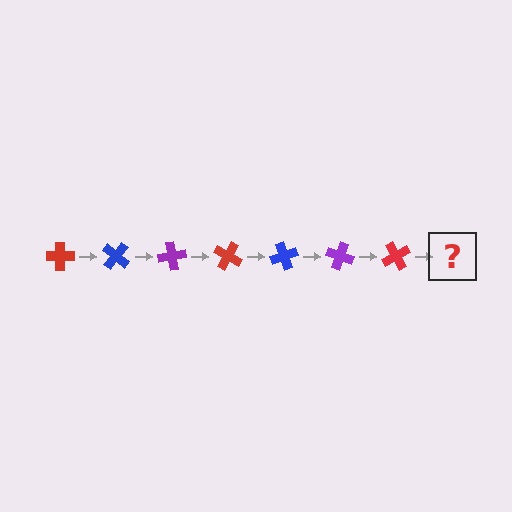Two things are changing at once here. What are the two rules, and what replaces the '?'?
The two rules are that it rotates 40 degrees each step and the color cycles through red, blue, and purple. The '?' should be a blue cross, rotated 280 degrees from the start.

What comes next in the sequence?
The next element should be a blue cross, rotated 280 degrees from the start.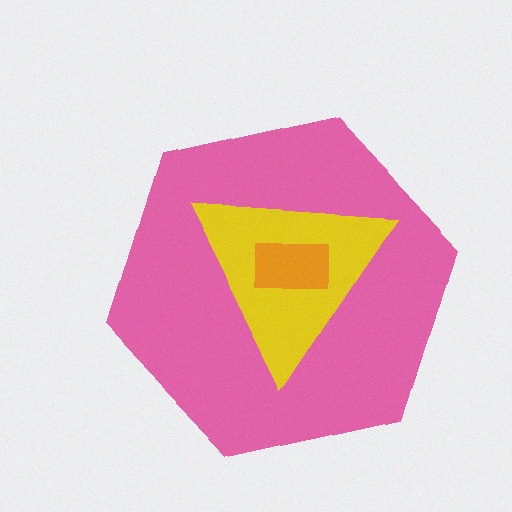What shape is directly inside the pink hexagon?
The yellow triangle.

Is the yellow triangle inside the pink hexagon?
Yes.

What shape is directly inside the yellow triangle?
The orange rectangle.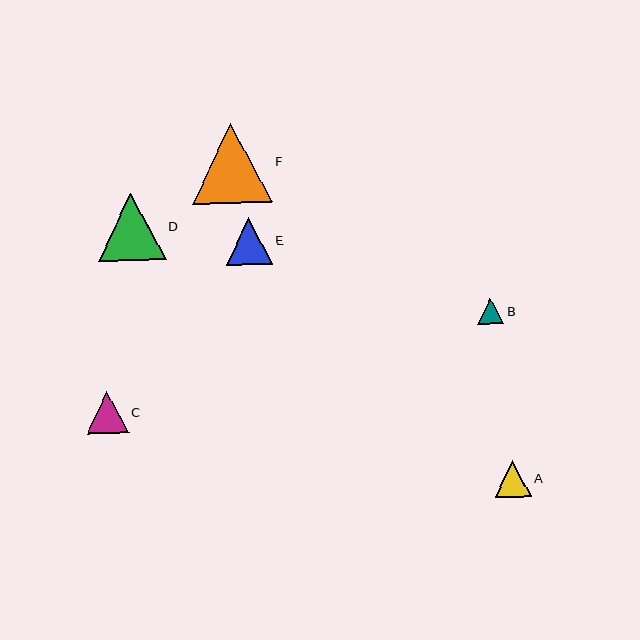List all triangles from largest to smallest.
From largest to smallest: F, D, E, C, A, B.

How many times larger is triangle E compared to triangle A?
Triangle E is approximately 1.3 times the size of triangle A.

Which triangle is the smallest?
Triangle B is the smallest with a size of approximately 26 pixels.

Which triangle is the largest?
Triangle F is the largest with a size of approximately 80 pixels.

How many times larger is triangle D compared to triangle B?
Triangle D is approximately 2.6 times the size of triangle B.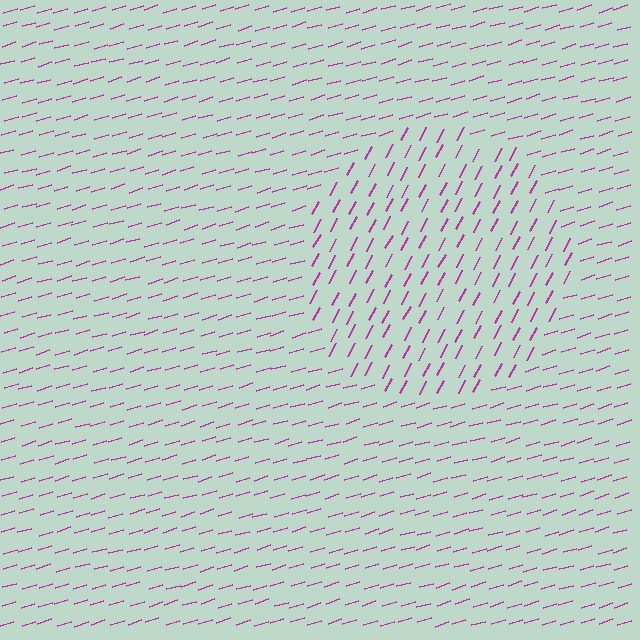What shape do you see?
I see a circle.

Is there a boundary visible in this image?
Yes, there is a texture boundary formed by a change in line orientation.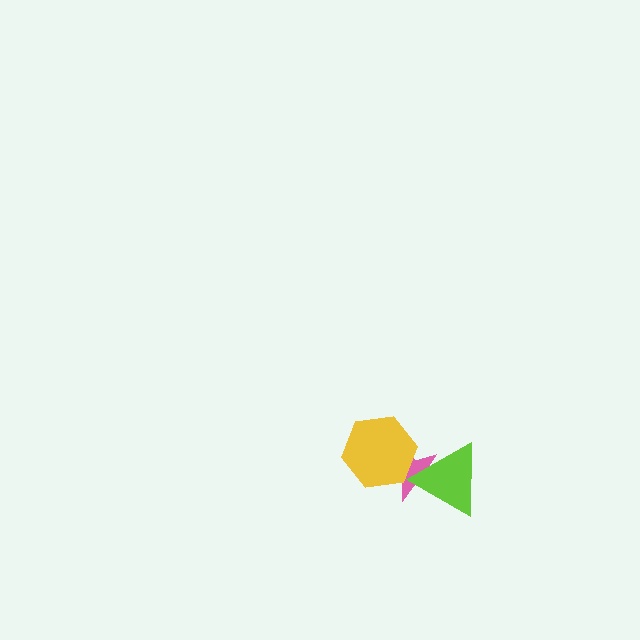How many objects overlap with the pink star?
2 objects overlap with the pink star.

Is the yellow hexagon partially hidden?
No, no other shape covers it.